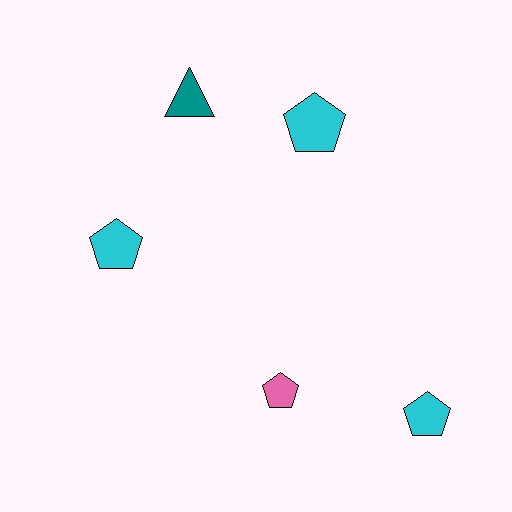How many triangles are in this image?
There is 1 triangle.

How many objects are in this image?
There are 5 objects.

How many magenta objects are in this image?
There are no magenta objects.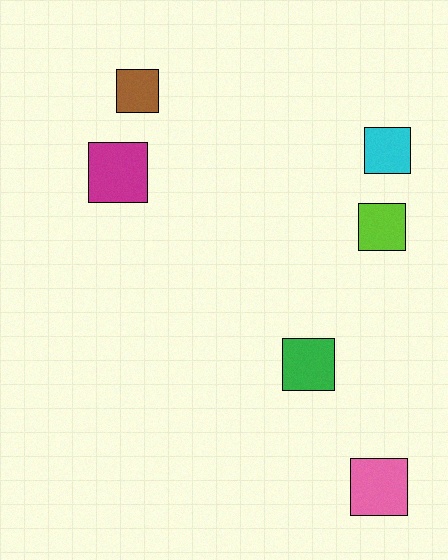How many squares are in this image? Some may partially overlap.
There are 6 squares.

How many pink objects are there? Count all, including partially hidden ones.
There is 1 pink object.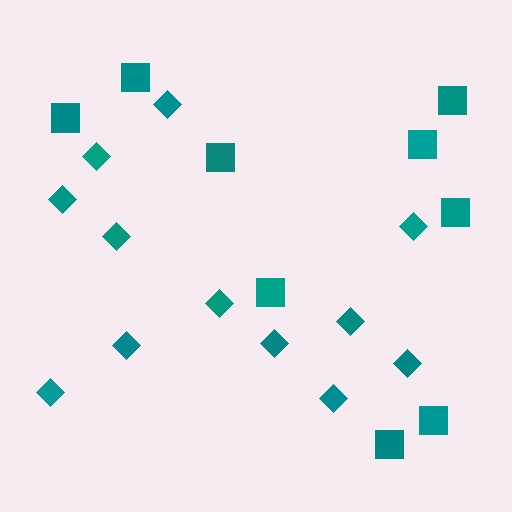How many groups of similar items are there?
There are 2 groups: one group of diamonds (12) and one group of squares (9).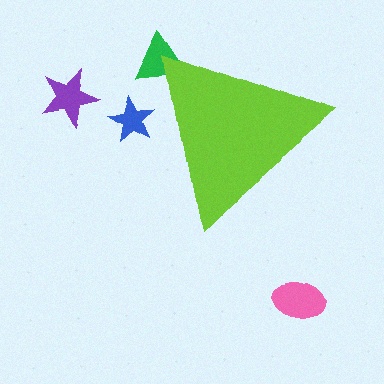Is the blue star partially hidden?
Yes, the blue star is partially hidden behind the lime triangle.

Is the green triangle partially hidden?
Yes, the green triangle is partially hidden behind the lime triangle.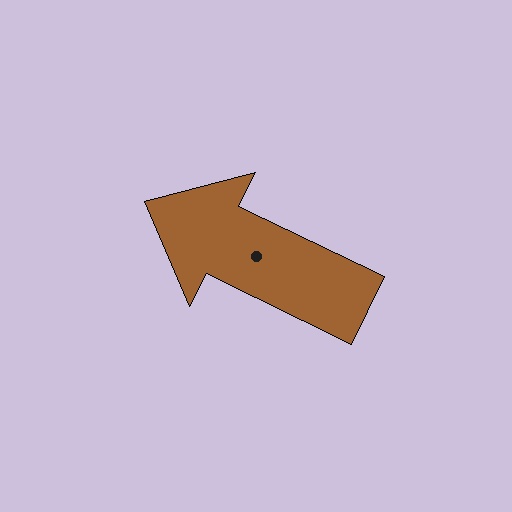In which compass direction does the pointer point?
Northwest.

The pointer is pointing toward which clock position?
Roughly 10 o'clock.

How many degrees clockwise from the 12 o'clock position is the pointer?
Approximately 296 degrees.